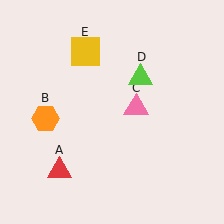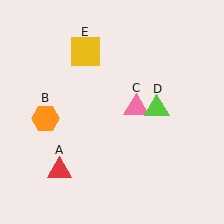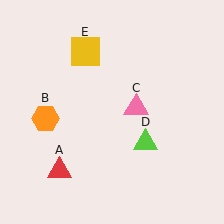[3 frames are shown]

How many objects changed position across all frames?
1 object changed position: lime triangle (object D).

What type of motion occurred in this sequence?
The lime triangle (object D) rotated clockwise around the center of the scene.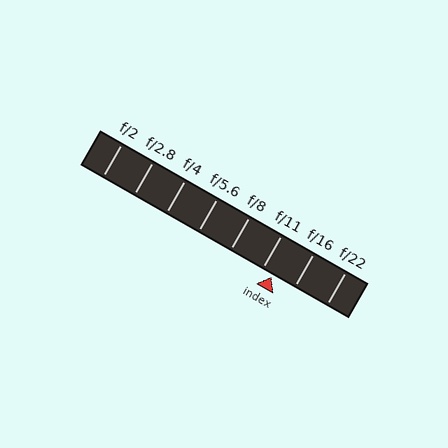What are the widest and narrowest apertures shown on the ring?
The widest aperture shown is f/2 and the narrowest is f/22.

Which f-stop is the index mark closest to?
The index mark is closest to f/11.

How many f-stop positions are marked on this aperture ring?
There are 8 f-stop positions marked.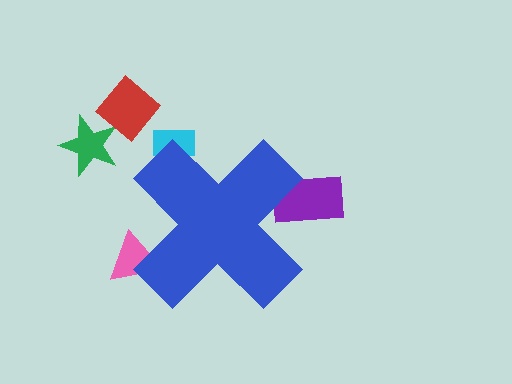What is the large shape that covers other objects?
A blue cross.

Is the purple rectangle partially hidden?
Yes, the purple rectangle is partially hidden behind the blue cross.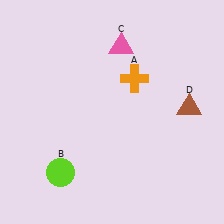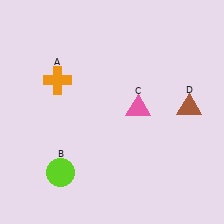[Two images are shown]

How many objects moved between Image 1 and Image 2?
2 objects moved between the two images.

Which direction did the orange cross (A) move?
The orange cross (A) moved left.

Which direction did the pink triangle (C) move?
The pink triangle (C) moved down.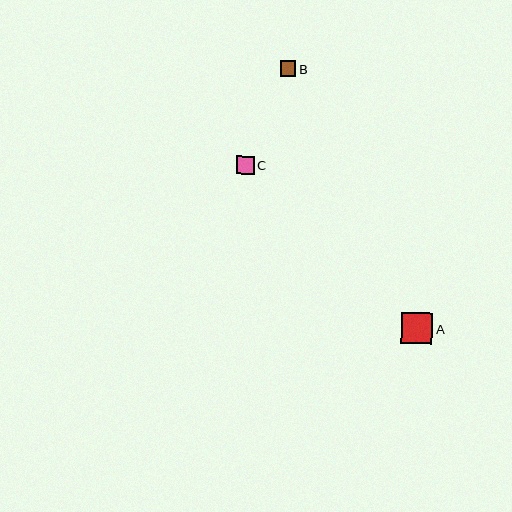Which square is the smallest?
Square B is the smallest with a size of approximately 15 pixels.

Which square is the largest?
Square A is the largest with a size of approximately 31 pixels.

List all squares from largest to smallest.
From largest to smallest: A, C, B.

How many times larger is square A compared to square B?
Square A is approximately 2.0 times the size of square B.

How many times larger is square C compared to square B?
Square C is approximately 1.2 times the size of square B.